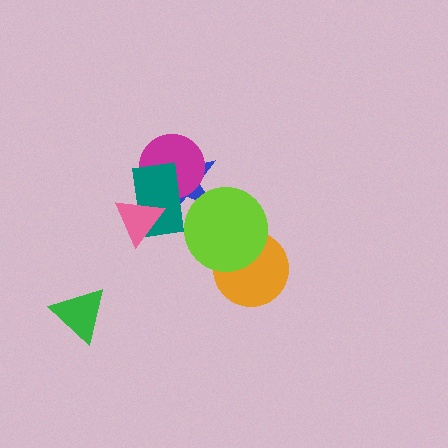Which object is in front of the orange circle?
The lime circle is in front of the orange circle.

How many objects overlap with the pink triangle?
2 objects overlap with the pink triangle.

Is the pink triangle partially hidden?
No, no other shape covers it.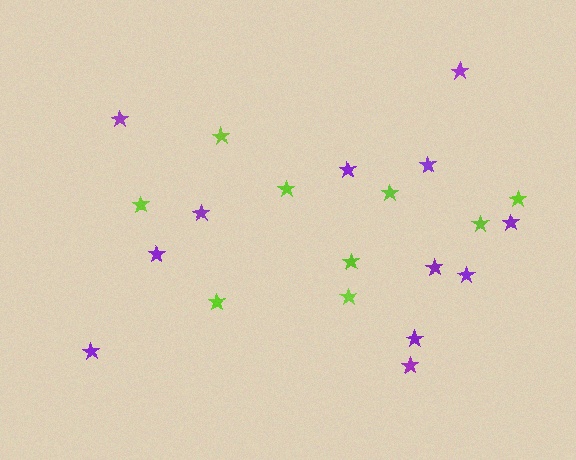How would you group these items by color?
There are 2 groups: one group of purple stars (12) and one group of lime stars (9).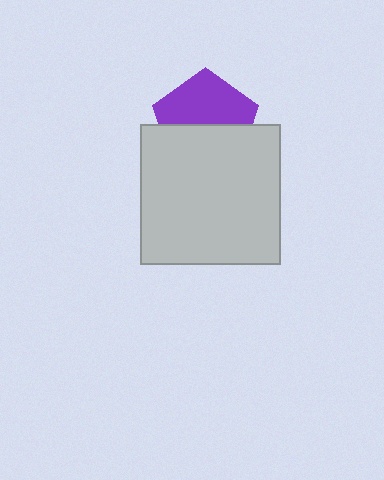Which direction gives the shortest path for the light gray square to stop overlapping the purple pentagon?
Moving down gives the shortest separation.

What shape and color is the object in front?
The object in front is a light gray square.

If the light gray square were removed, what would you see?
You would see the complete purple pentagon.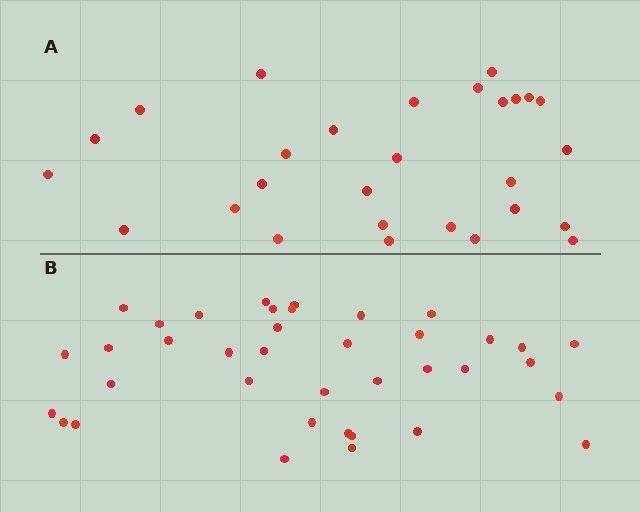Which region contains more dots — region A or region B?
Region B (the bottom region) has more dots.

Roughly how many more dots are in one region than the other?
Region B has roughly 10 or so more dots than region A.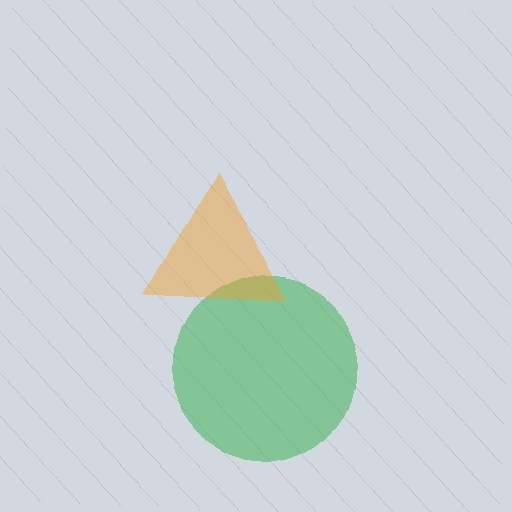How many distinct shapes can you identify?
There are 2 distinct shapes: a green circle, an orange triangle.